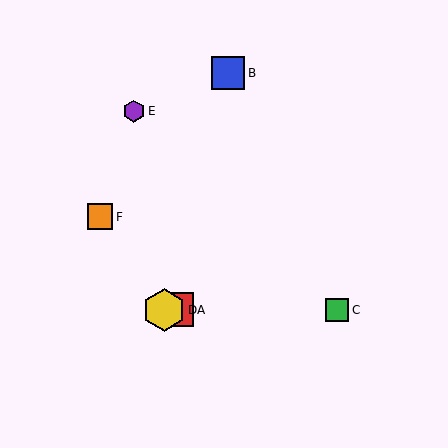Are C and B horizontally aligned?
No, C is at y≈310 and B is at y≈73.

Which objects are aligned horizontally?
Objects A, C, D are aligned horizontally.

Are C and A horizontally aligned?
Yes, both are at y≈310.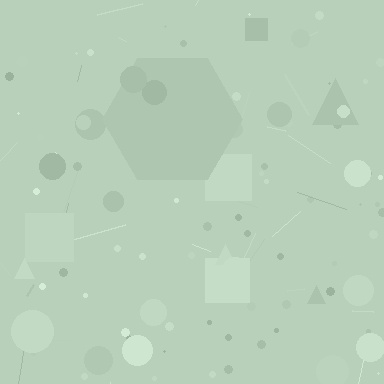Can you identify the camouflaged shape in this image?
The camouflaged shape is a hexagon.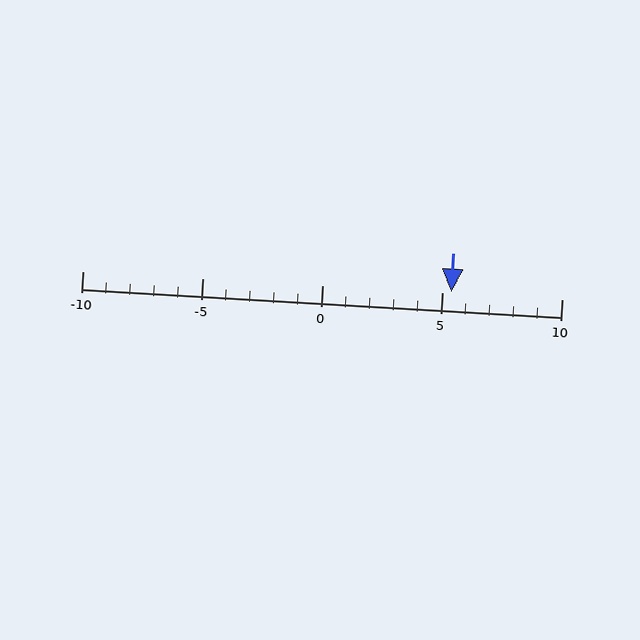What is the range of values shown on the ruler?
The ruler shows values from -10 to 10.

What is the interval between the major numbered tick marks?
The major tick marks are spaced 5 units apart.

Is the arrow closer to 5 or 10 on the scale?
The arrow is closer to 5.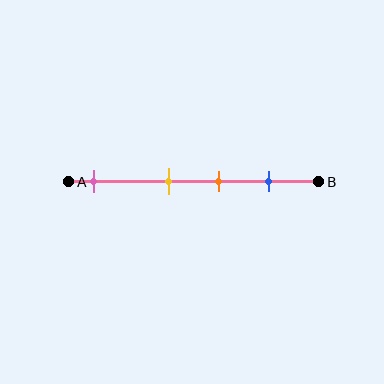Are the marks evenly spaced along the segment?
No, the marks are not evenly spaced.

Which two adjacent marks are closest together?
The yellow and orange marks are the closest adjacent pair.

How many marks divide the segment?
There are 4 marks dividing the segment.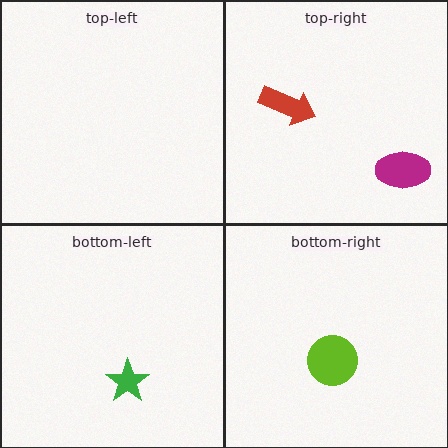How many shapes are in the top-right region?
2.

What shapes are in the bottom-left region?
The green star.